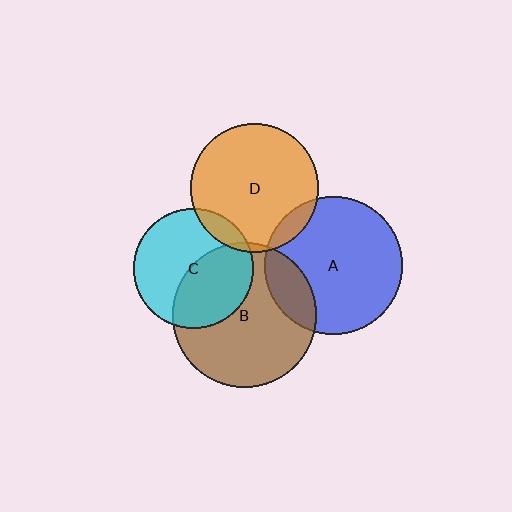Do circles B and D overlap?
Yes.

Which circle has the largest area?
Circle B (brown).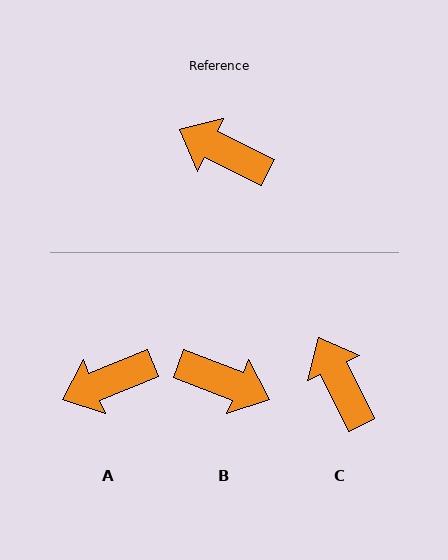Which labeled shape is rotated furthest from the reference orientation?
B, about 175 degrees away.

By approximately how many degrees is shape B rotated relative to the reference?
Approximately 175 degrees clockwise.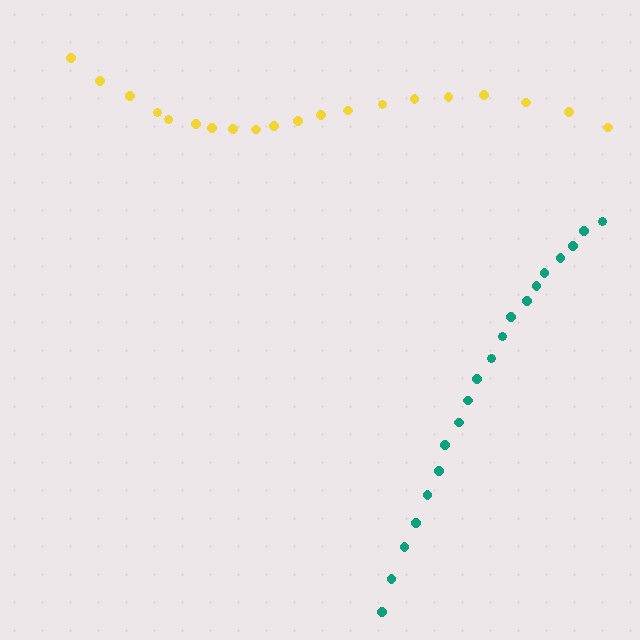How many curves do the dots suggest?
There are 2 distinct paths.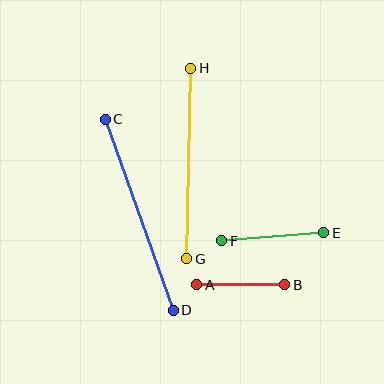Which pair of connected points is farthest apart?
Points C and D are farthest apart.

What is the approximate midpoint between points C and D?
The midpoint is at approximately (139, 215) pixels.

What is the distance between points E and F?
The distance is approximately 102 pixels.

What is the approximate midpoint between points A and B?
The midpoint is at approximately (241, 285) pixels.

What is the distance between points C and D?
The distance is approximately 203 pixels.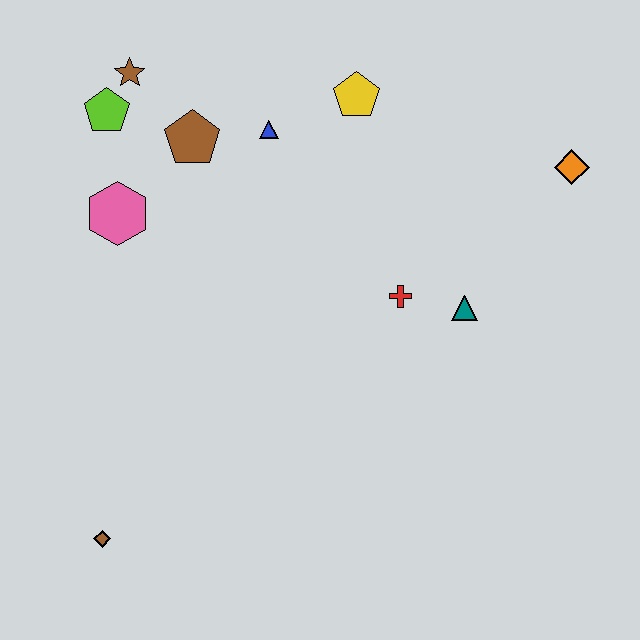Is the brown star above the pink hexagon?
Yes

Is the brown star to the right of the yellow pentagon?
No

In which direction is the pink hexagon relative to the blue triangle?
The pink hexagon is to the left of the blue triangle.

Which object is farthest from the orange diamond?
The brown diamond is farthest from the orange diamond.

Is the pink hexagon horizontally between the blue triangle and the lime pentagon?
Yes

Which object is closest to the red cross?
The teal triangle is closest to the red cross.